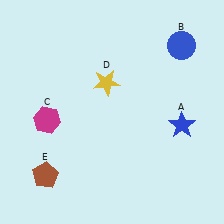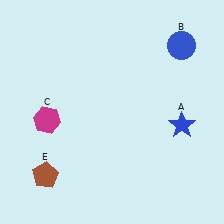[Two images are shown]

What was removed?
The yellow star (D) was removed in Image 2.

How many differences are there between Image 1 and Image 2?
There is 1 difference between the two images.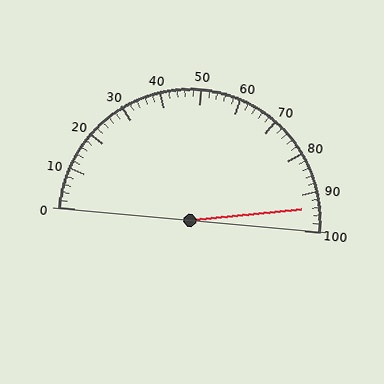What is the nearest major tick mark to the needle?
The nearest major tick mark is 90.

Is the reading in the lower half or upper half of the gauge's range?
The reading is in the upper half of the range (0 to 100).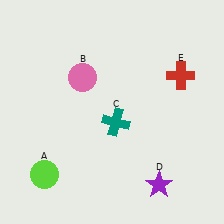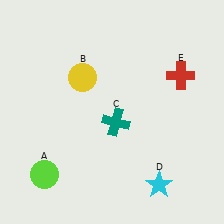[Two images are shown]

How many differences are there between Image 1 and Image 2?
There are 2 differences between the two images.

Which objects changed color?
B changed from pink to yellow. D changed from purple to cyan.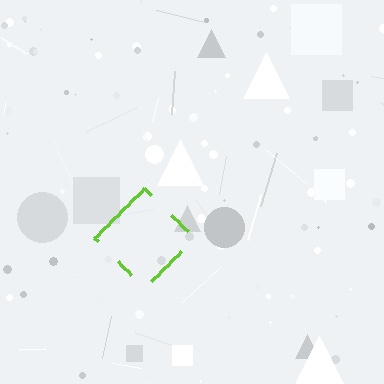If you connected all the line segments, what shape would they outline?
They would outline a diamond.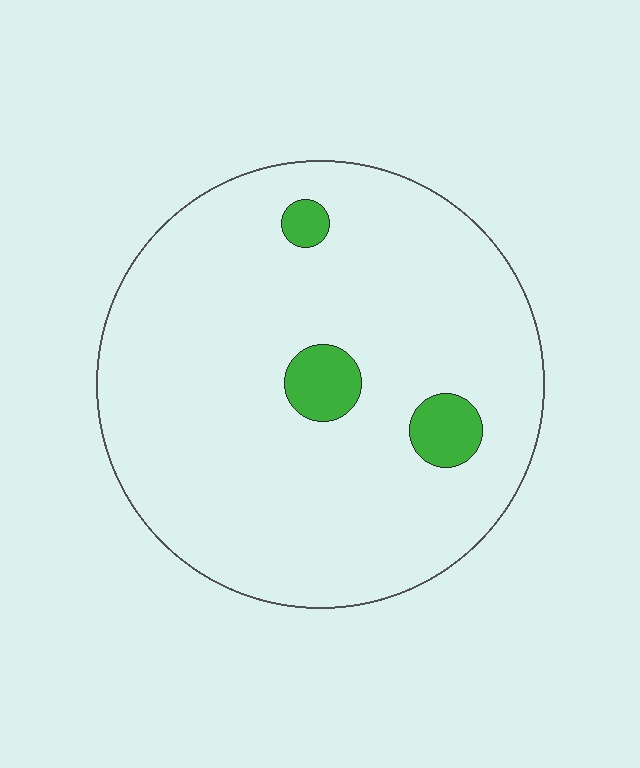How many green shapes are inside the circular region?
3.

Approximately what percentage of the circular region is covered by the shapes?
Approximately 5%.